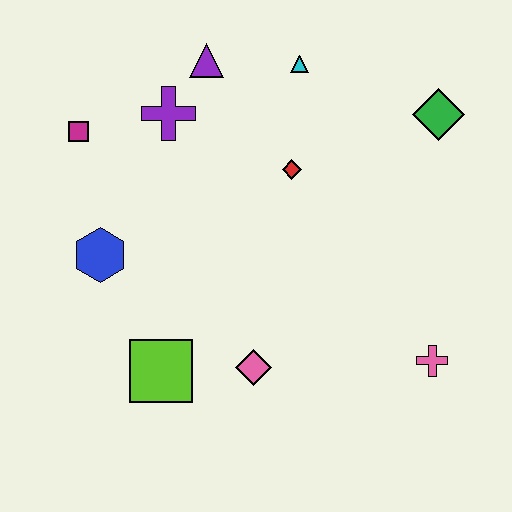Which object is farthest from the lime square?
The green diamond is farthest from the lime square.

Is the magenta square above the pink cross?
Yes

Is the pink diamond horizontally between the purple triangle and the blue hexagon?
No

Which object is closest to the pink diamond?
The lime square is closest to the pink diamond.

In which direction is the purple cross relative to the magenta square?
The purple cross is to the right of the magenta square.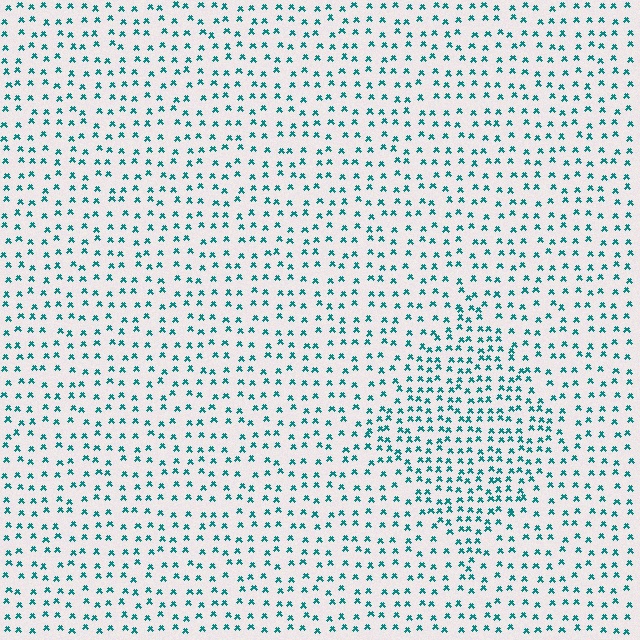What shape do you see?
I see a diamond.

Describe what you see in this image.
The image contains small teal elements arranged at two different densities. A diamond-shaped region is visible where the elements are more densely packed than the surrounding area.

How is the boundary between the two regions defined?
The boundary is defined by a change in element density (approximately 1.6x ratio). All elements are the same color, size, and shape.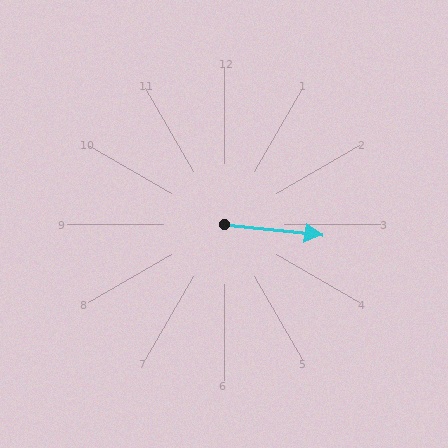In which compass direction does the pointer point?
East.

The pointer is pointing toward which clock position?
Roughly 3 o'clock.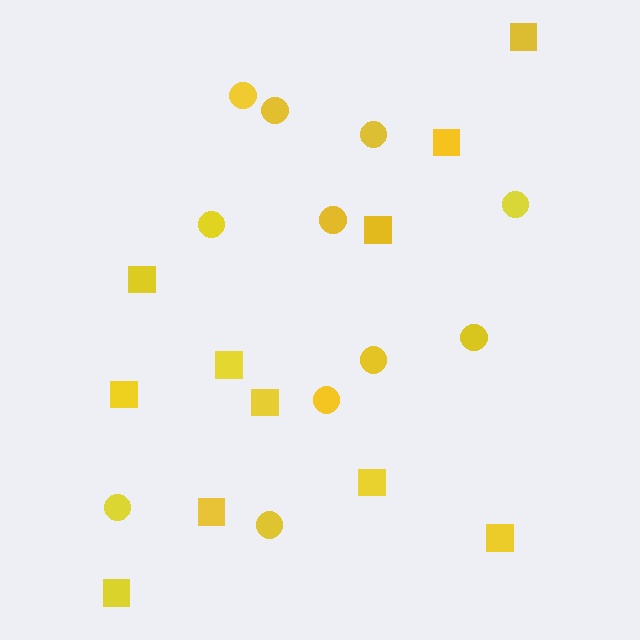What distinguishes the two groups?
There are 2 groups: one group of squares (11) and one group of circles (11).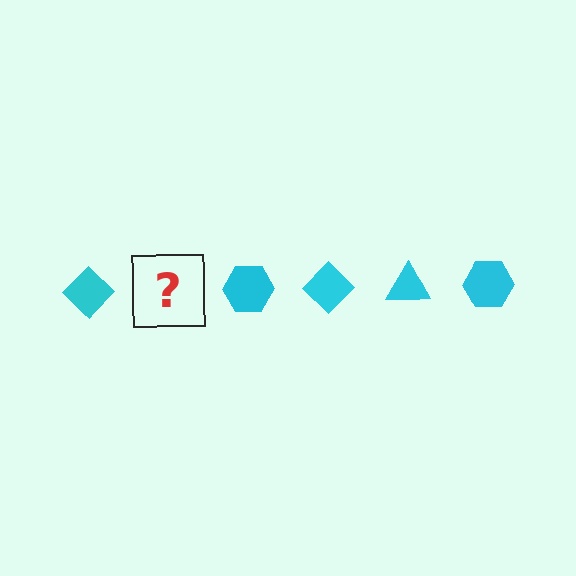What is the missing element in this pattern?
The missing element is a cyan triangle.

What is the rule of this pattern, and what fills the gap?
The rule is that the pattern cycles through diamond, triangle, hexagon shapes in cyan. The gap should be filled with a cyan triangle.